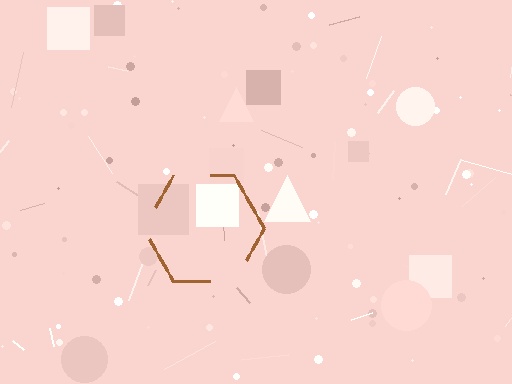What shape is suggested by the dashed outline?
The dashed outline suggests a hexagon.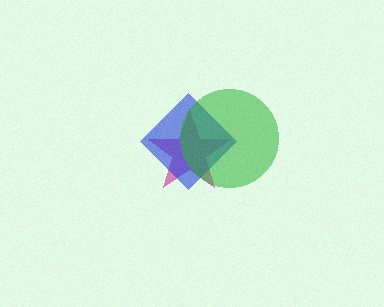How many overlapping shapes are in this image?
There are 3 overlapping shapes in the image.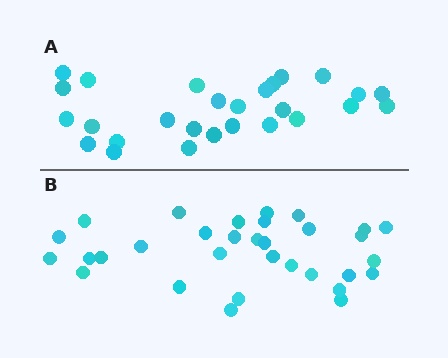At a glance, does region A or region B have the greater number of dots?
Region B (the bottom region) has more dots.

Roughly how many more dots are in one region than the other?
Region B has about 5 more dots than region A.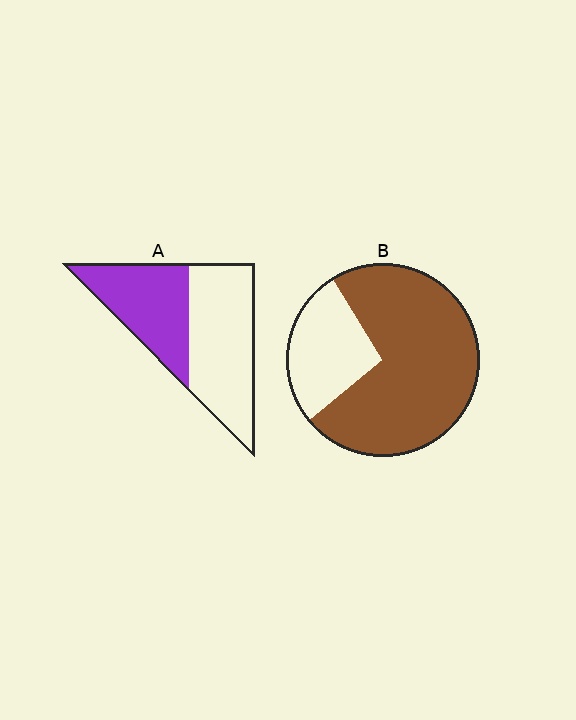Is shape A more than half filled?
No.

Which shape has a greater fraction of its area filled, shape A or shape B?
Shape B.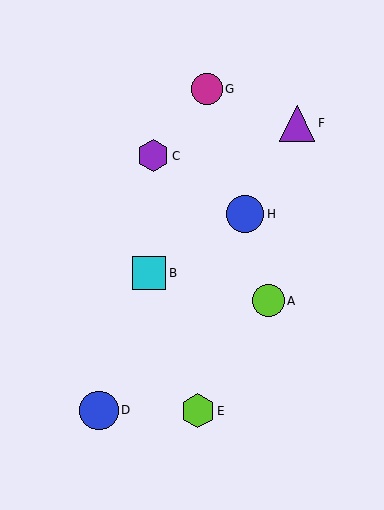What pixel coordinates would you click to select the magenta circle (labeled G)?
Click at (207, 89) to select the magenta circle G.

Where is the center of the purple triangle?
The center of the purple triangle is at (297, 123).